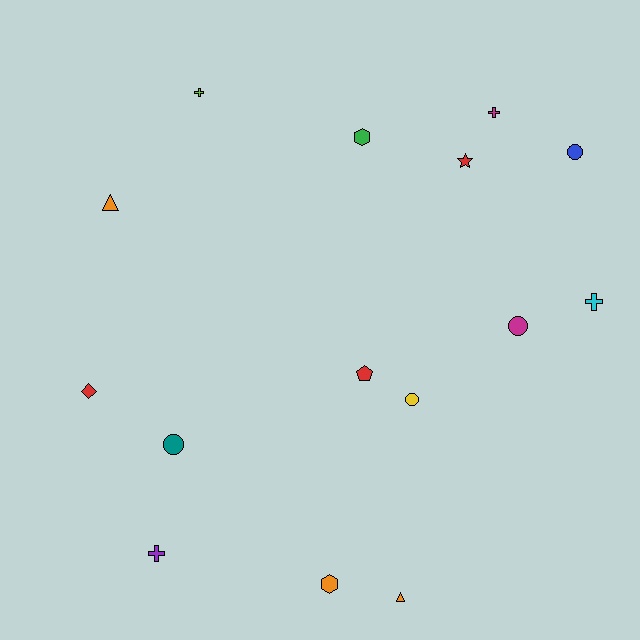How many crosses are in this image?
There are 4 crosses.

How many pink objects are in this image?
There are no pink objects.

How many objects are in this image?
There are 15 objects.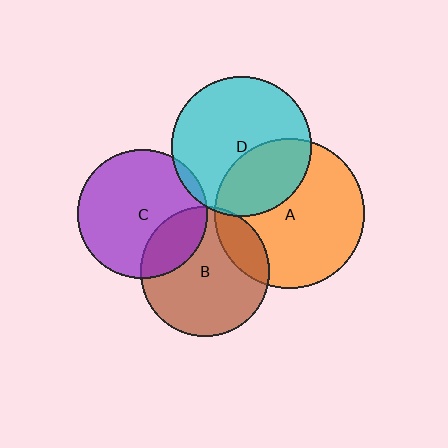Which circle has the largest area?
Circle A (orange).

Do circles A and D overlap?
Yes.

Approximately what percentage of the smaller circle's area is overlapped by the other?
Approximately 35%.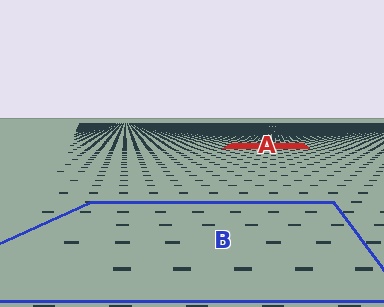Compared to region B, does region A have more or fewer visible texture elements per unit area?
Region A has more texture elements per unit area — they are packed more densely because it is farther away.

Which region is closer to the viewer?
Region B is closer. The texture elements there are larger and more spread out.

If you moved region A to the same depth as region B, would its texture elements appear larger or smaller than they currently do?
They would appear larger. At a closer depth, the same texture elements are projected at a bigger on-screen size.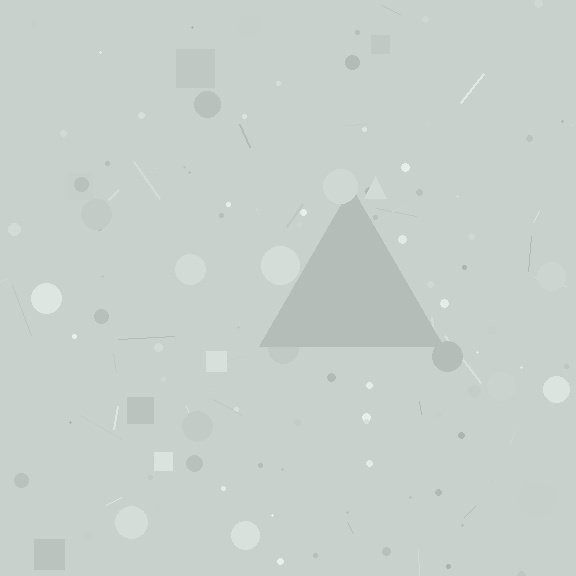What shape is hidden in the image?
A triangle is hidden in the image.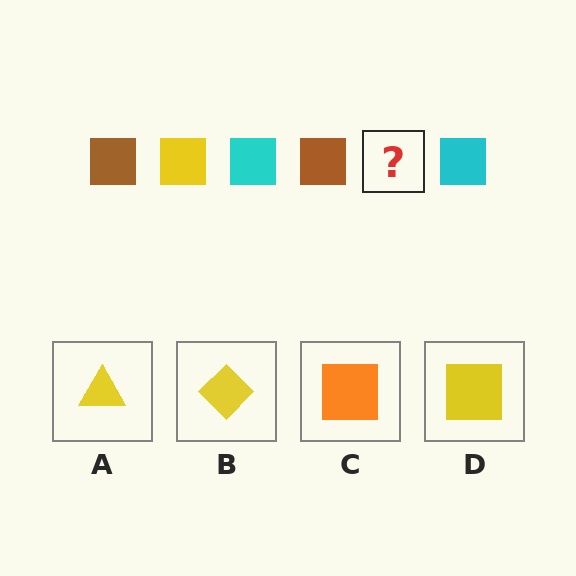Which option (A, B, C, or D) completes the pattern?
D.